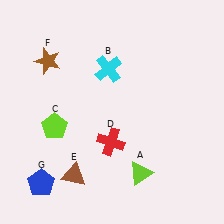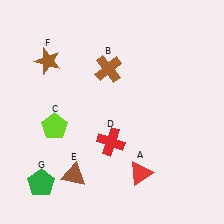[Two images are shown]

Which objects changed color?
A changed from lime to red. B changed from cyan to brown. G changed from blue to green.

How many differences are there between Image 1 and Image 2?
There are 3 differences between the two images.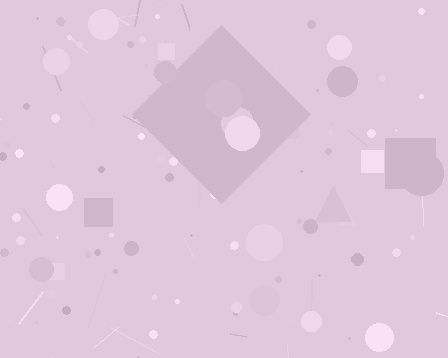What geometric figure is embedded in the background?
A diamond is embedded in the background.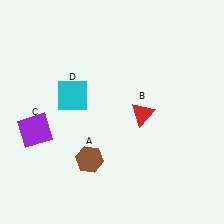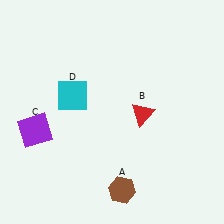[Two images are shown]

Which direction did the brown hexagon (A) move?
The brown hexagon (A) moved right.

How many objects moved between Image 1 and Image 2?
1 object moved between the two images.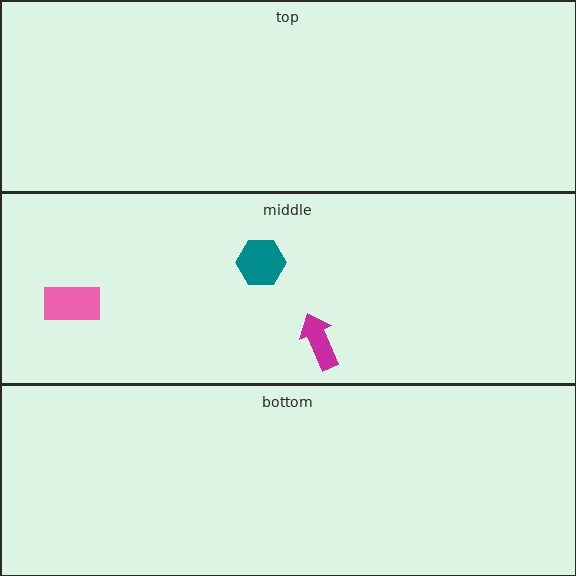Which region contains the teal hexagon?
The middle region.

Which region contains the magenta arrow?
The middle region.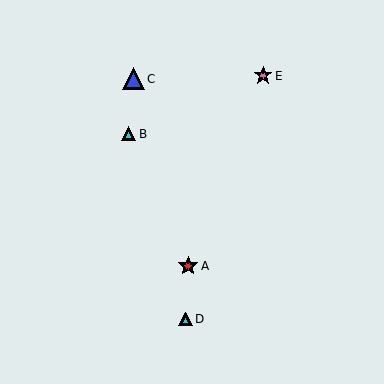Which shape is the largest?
The blue triangle (labeled C) is the largest.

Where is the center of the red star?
The center of the red star is at (188, 266).